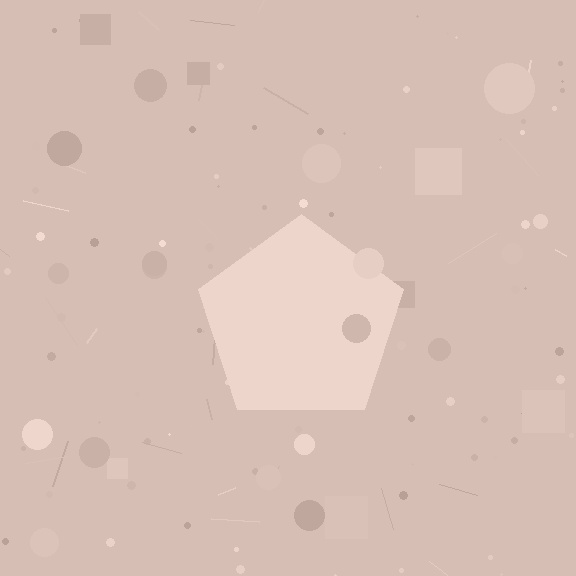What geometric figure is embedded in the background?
A pentagon is embedded in the background.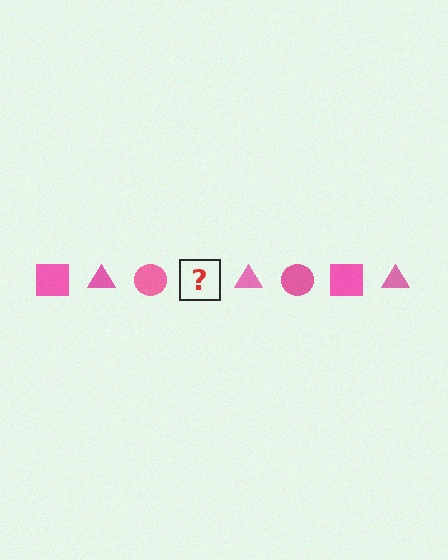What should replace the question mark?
The question mark should be replaced with a pink square.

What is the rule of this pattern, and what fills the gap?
The rule is that the pattern cycles through square, triangle, circle shapes in pink. The gap should be filled with a pink square.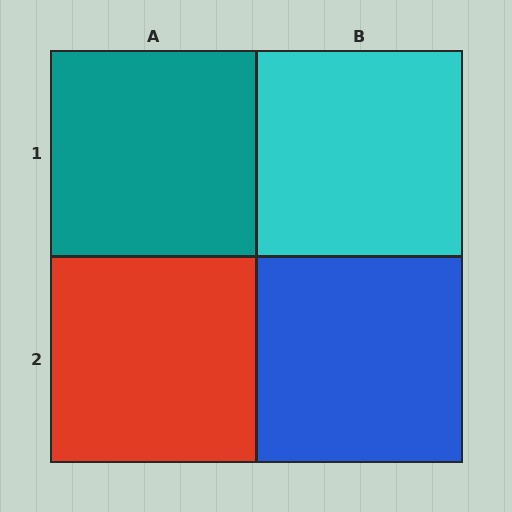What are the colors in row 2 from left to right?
Red, blue.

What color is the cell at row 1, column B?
Cyan.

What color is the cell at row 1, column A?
Teal.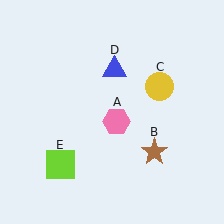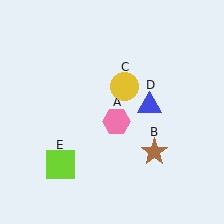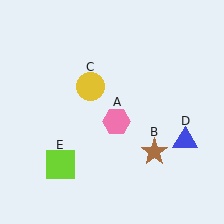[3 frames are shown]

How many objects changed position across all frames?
2 objects changed position: yellow circle (object C), blue triangle (object D).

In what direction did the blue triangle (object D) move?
The blue triangle (object D) moved down and to the right.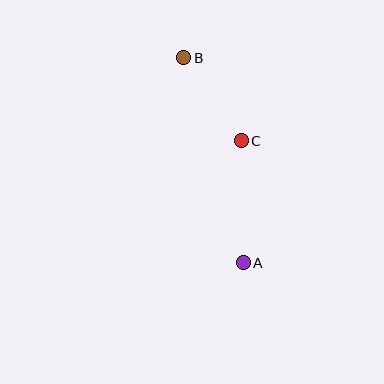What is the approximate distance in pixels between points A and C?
The distance between A and C is approximately 122 pixels.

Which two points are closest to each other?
Points B and C are closest to each other.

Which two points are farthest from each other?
Points A and B are farthest from each other.